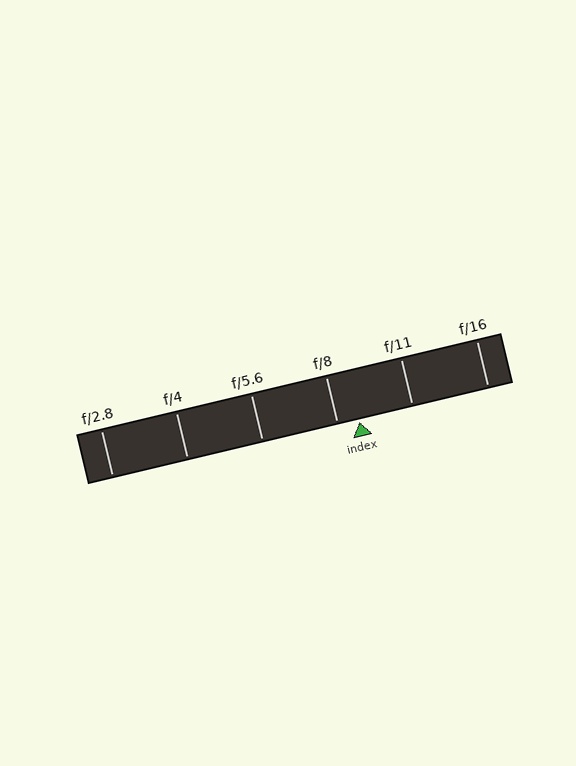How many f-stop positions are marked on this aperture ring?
There are 6 f-stop positions marked.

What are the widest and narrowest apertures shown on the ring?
The widest aperture shown is f/2.8 and the narrowest is f/16.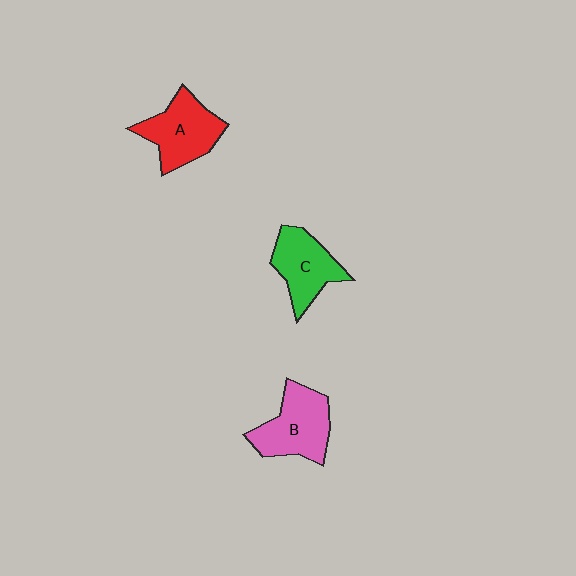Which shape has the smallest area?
Shape C (green).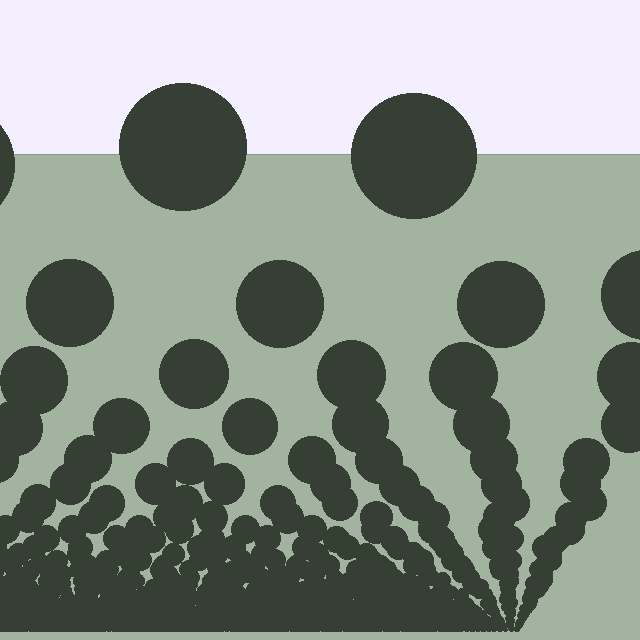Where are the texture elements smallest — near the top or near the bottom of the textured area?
Near the bottom.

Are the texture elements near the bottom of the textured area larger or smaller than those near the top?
Smaller. The gradient is inverted — elements near the bottom are smaller and denser.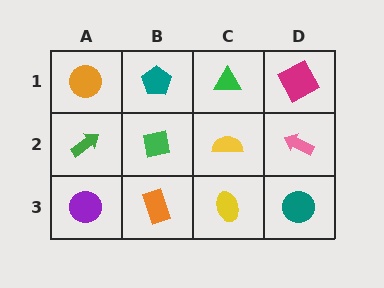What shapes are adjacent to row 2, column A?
An orange circle (row 1, column A), a purple circle (row 3, column A), a green square (row 2, column B).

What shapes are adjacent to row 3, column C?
A yellow semicircle (row 2, column C), an orange rectangle (row 3, column B), a teal circle (row 3, column D).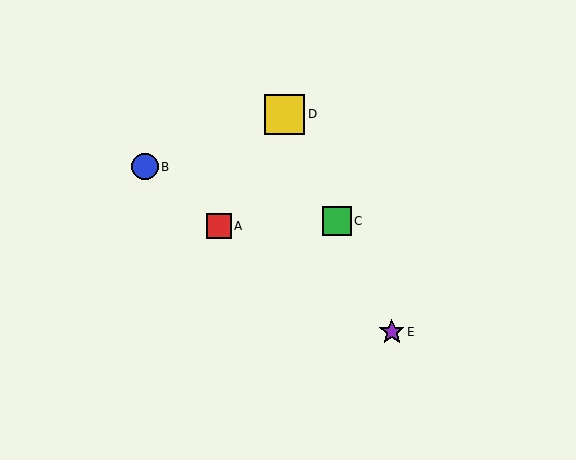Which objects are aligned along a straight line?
Objects C, D, E are aligned along a straight line.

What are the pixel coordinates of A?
Object A is at (219, 226).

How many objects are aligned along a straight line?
3 objects (C, D, E) are aligned along a straight line.